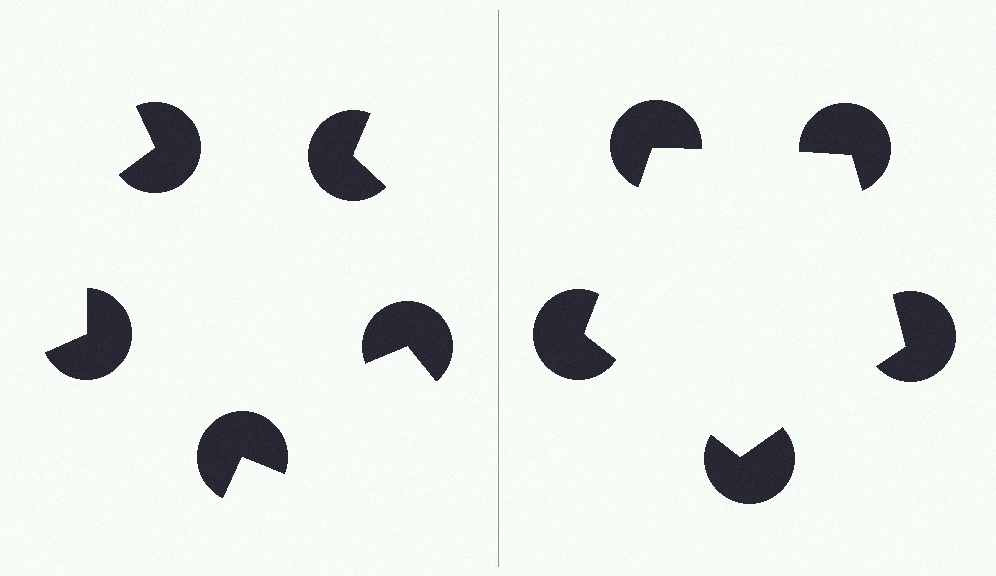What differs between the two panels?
The pac-man discs are positioned identically on both sides; only the wedge orientations differ. On the right they align to a pentagon; on the left they are misaligned.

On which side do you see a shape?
An illusory pentagon appears on the right side. On the left side the wedge cuts are rotated, so no coherent shape forms.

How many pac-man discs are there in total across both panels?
10 — 5 on each side.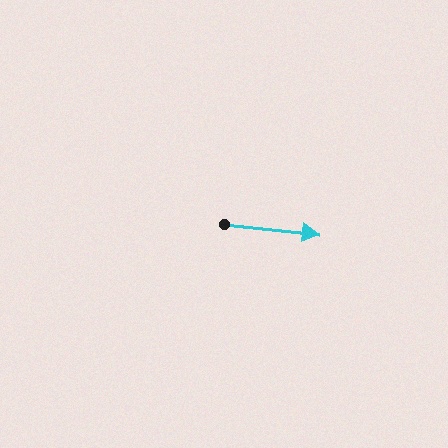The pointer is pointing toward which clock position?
Roughly 3 o'clock.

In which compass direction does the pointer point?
East.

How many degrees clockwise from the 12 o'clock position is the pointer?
Approximately 96 degrees.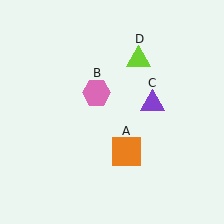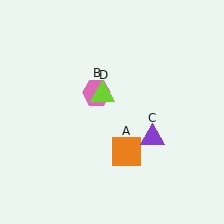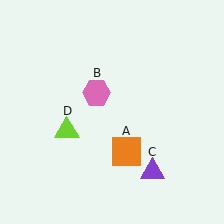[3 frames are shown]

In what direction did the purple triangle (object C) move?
The purple triangle (object C) moved down.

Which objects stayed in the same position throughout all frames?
Orange square (object A) and pink hexagon (object B) remained stationary.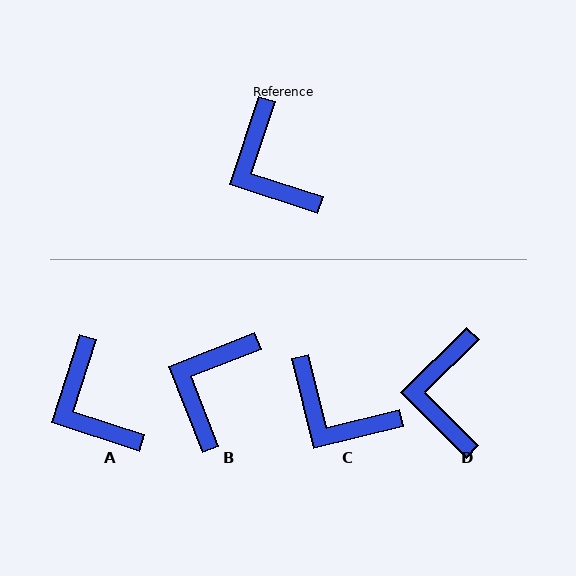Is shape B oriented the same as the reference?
No, it is off by about 51 degrees.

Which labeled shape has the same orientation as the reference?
A.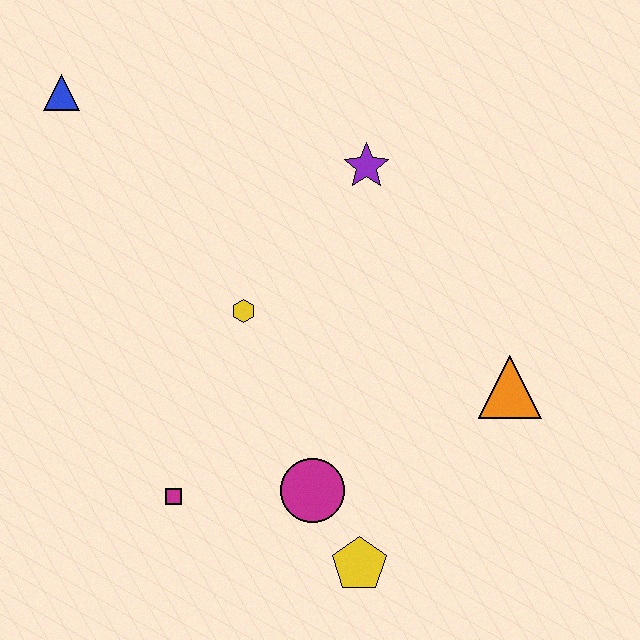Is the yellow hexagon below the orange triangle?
No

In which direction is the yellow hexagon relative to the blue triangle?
The yellow hexagon is below the blue triangle.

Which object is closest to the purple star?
The yellow hexagon is closest to the purple star.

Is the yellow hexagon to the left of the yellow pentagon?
Yes